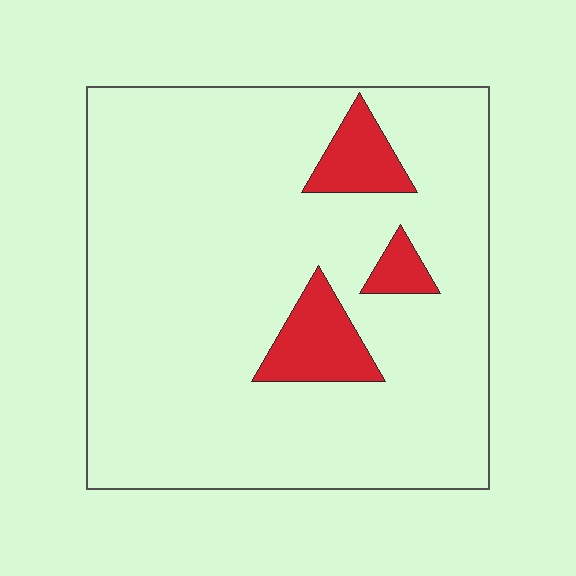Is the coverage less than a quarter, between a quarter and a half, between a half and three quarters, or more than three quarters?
Less than a quarter.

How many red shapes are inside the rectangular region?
3.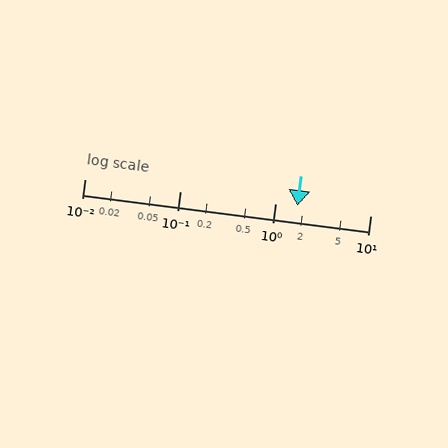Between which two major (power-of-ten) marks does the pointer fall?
The pointer is between 1 and 10.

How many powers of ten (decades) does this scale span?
The scale spans 3 decades, from 0.01 to 10.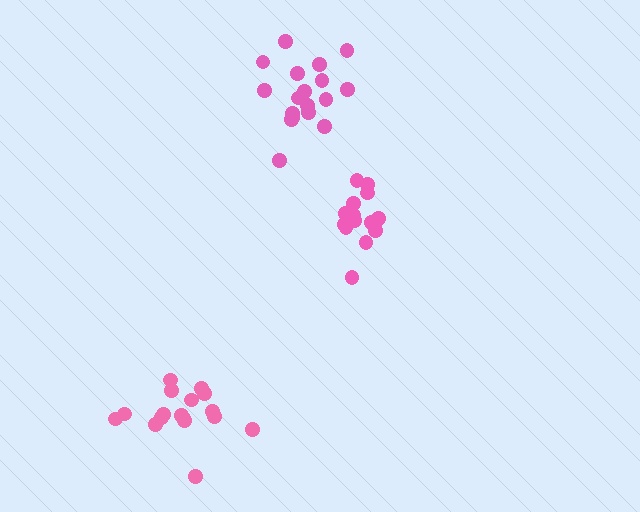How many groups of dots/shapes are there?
There are 3 groups.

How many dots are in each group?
Group 1: 17 dots, Group 2: 15 dots, Group 3: 18 dots (50 total).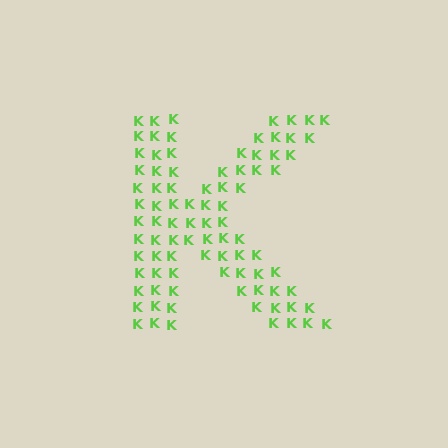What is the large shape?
The large shape is the letter K.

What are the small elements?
The small elements are letter K's.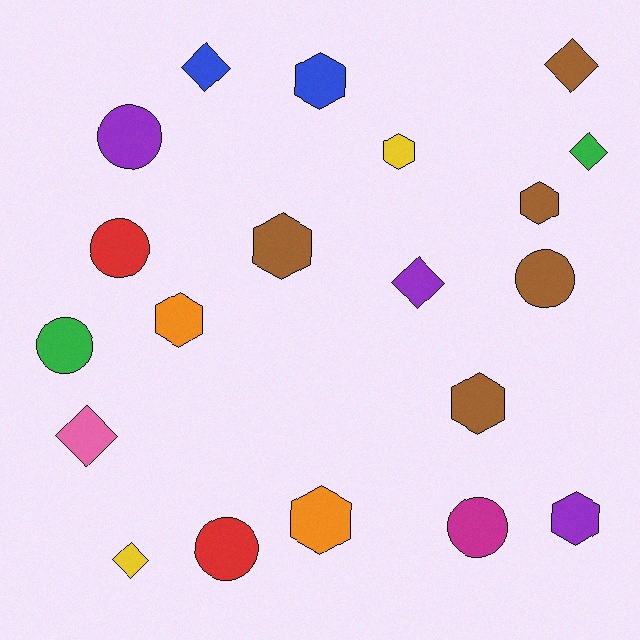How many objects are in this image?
There are 20 objects.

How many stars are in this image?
There are no stars.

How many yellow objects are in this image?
There are 2 yellow objects.